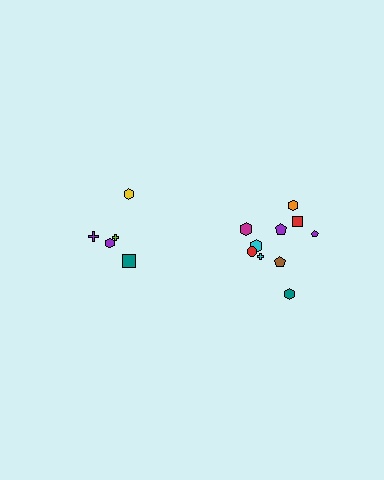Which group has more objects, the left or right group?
The right group.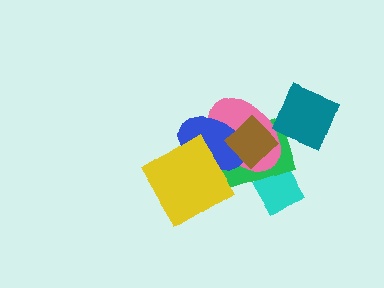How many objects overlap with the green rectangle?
6 objects overlap with the green rectangle.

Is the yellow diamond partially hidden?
No, no other shape covers it.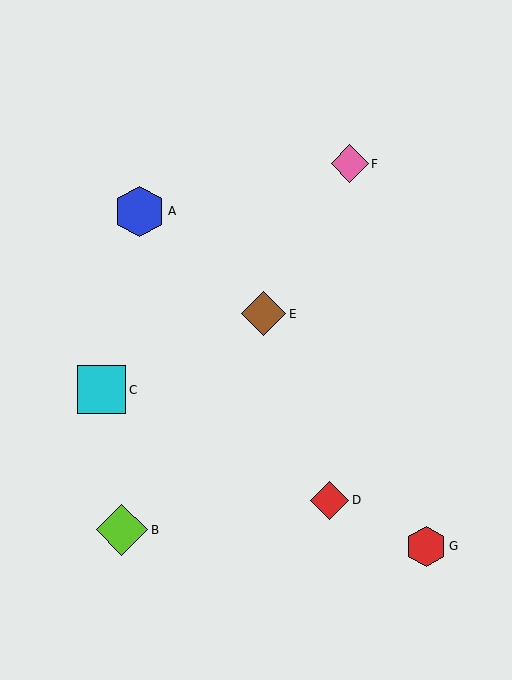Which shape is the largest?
The lime diamond (labeled B) is the largest.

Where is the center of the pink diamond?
The center of the pink diamond is at (350, 164).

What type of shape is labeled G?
Shape G is a red hexagon.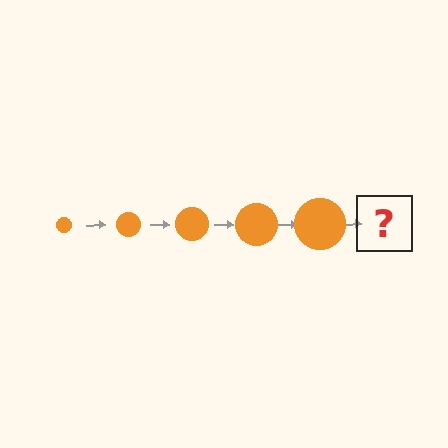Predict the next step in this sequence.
The next step is an orange circle, larger than the previous one.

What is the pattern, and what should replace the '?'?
The pattern is that the circle gets progressively larger each step. The '?' should be an orange circle, larger than the previous one.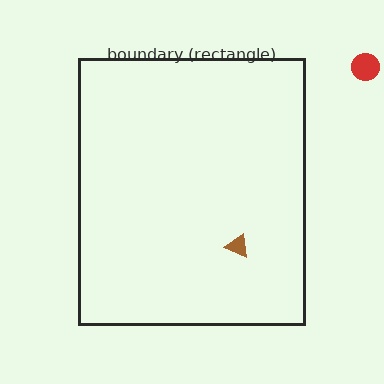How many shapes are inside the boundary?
1 inside, 1 outside.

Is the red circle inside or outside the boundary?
Outside.